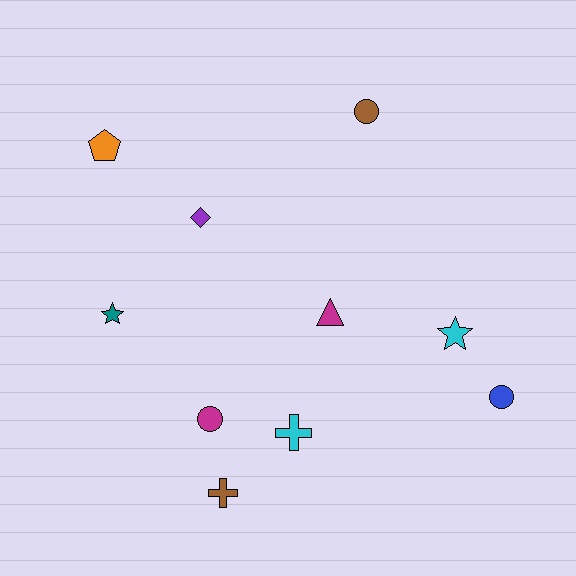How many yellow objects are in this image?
There are no yellow objects.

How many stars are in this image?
There are 2 stars.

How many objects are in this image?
There are 10 objects.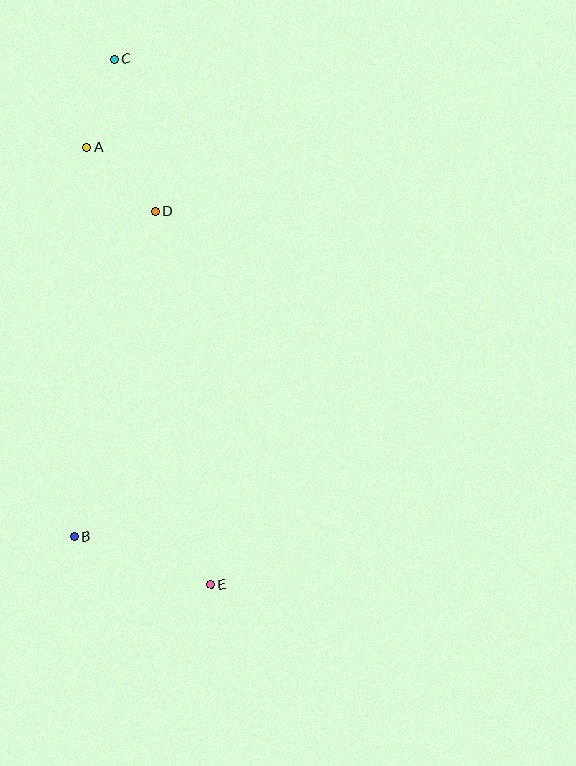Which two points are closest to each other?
Points A and C are closest to each other.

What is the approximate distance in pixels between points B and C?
The distance between B and C is approximately 479 pixels.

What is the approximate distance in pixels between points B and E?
The distance between B and E is approximately 144 pixels.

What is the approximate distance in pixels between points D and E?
The distance between D and E is approximately 377 pixels.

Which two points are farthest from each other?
Points C and E are farthest from each other.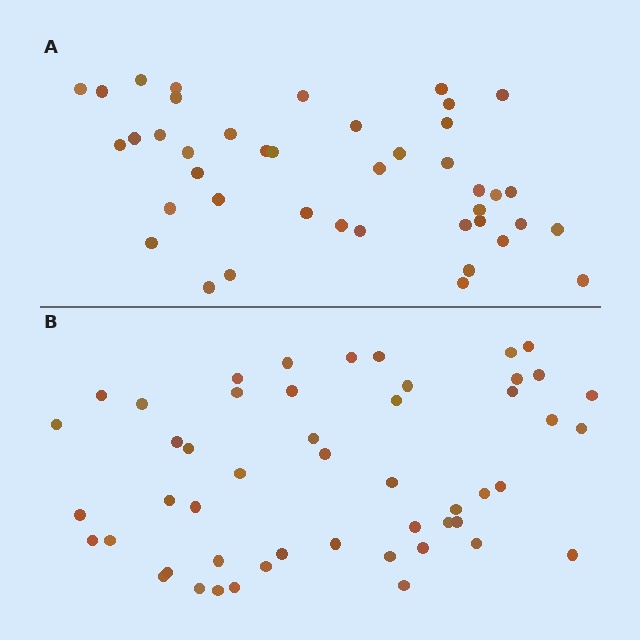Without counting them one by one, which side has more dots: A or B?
Region B (the bottom region) has more dots.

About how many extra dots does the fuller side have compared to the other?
Region B has roughly 8 or so more dots than region A.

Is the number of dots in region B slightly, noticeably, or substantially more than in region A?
Region B has only slightly more — the two regions are fairly close. The ratio is roughly 1.2 to 1.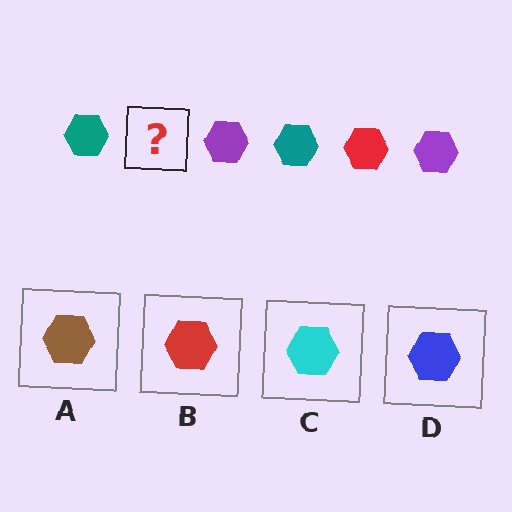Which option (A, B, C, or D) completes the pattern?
B.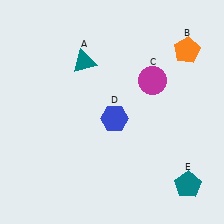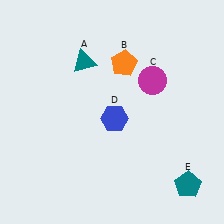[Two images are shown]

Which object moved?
The orange pentagon (B) moved left.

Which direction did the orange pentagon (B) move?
The orange pentagon (B) moved left.